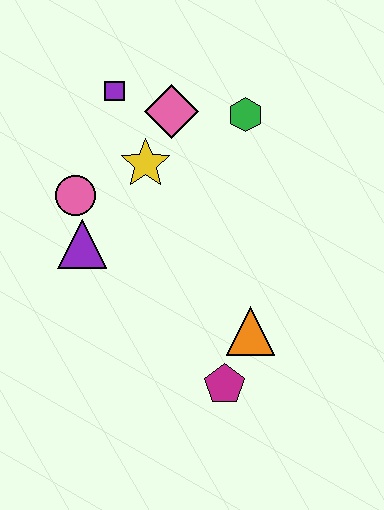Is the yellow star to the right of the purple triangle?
Yes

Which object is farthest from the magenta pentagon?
The purple square is farthest from the magenta pentagon.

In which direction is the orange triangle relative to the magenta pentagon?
The orange triangle is above the magenta pentagon.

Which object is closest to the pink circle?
The purple triangle is closest to the pink circle.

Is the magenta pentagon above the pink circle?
No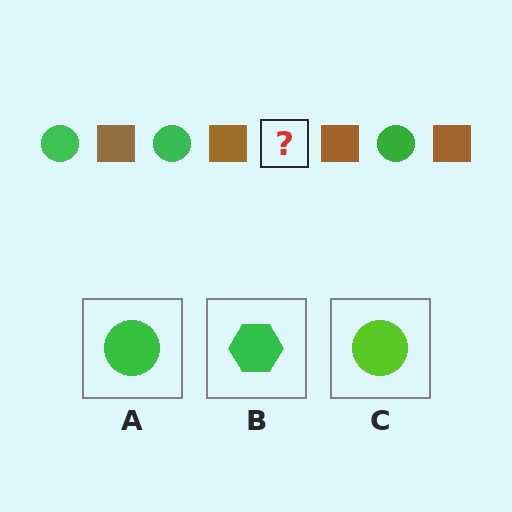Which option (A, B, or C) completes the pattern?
A.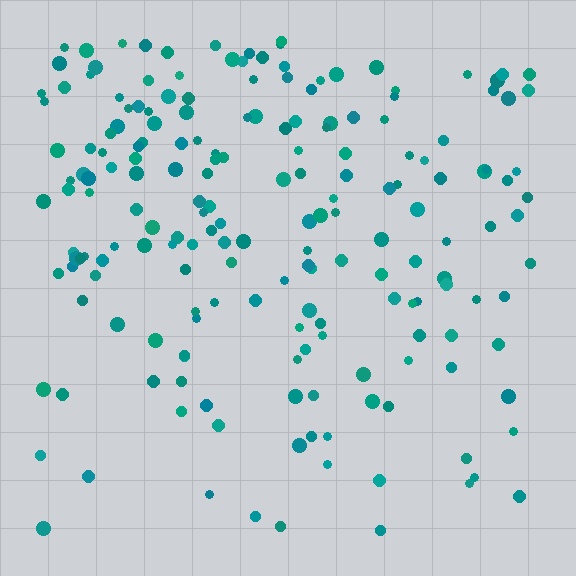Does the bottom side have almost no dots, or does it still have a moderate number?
Still a moderate number, just noticeably fewer than the top.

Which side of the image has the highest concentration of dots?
The top.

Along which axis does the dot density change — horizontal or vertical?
Vertical.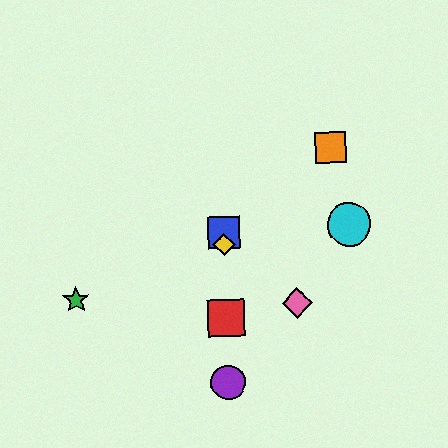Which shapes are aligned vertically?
The red square, the blue square, the yellow diamond, the purple circle are aligned vertically.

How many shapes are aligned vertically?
4 shapes (the red square, the blue square, the yellow diamond, the purple circle) are aligned vertically.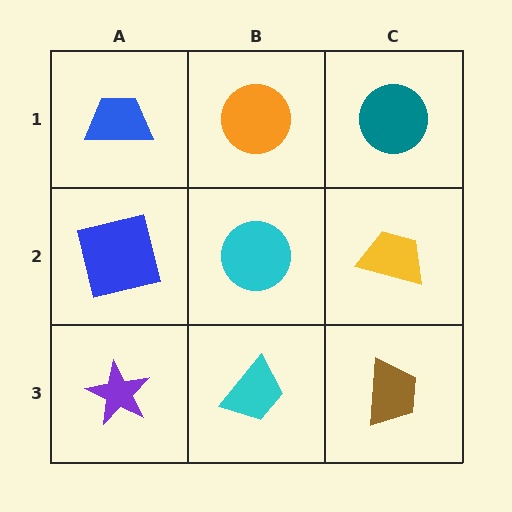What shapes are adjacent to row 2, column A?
A blue trapezoid (row 1, column A), a purple star (row 3, column A), a cyan circle (row 2, column B).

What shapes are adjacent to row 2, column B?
An orange circle (row 1, column B), a cyan trapezoid (row 3, column B), a blue square (row 2, column A), a yellow trapezoid (row 2, column C).